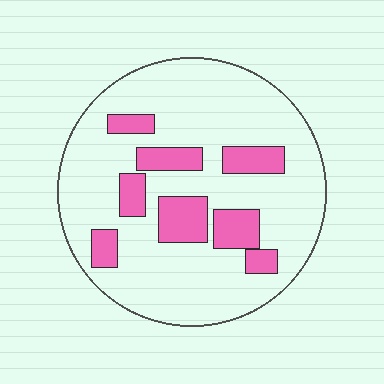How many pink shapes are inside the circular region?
8.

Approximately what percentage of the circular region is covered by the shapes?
Approximately 20%.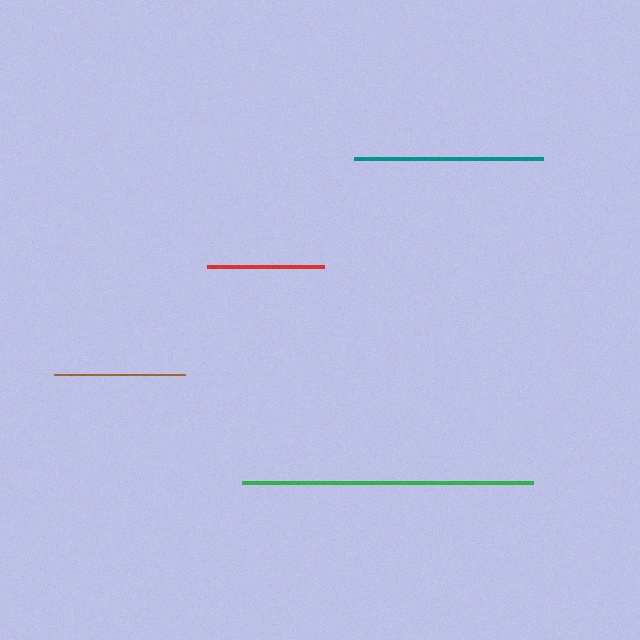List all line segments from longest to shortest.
From longest to shortest: green, teal, brown, red.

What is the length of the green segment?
The green segment is approximately 291 pixels long.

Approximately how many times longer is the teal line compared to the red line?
The teal line is approximately 1.6 times the length of the red line.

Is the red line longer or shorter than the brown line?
The brown line is longer than the red line.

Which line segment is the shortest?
The red line is the shortest at approximately 117 pixels.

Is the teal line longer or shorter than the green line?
The green line is longer than the teal line.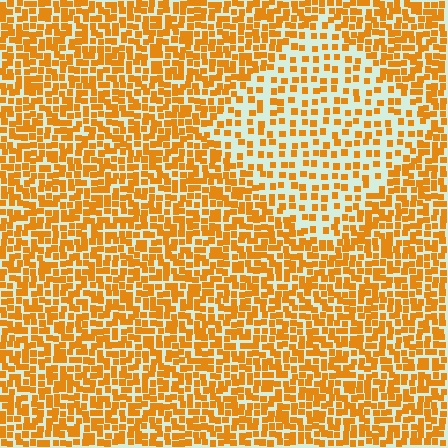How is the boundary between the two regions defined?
The boundary is defined by a change in element density (approximately 2.1x ratio). All elements are the same color, size, and shape.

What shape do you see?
I see a diamond.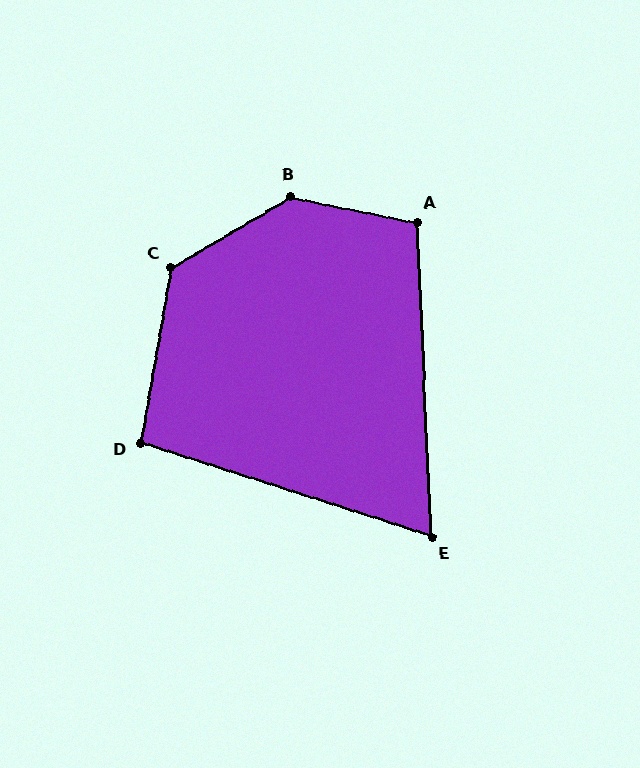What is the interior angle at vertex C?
Approximately 130 degrees (obtuse).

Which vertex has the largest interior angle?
B, at approximately 138 degrees.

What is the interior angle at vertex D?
Approximately 98 degrees (obtuse).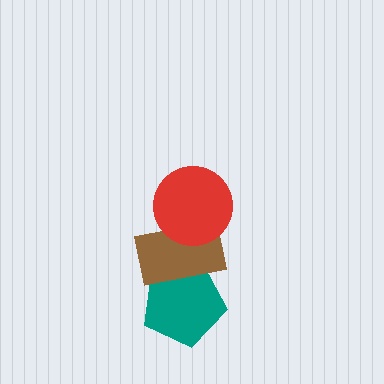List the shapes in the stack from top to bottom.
From top to bottom: the red circle, the brown rectangle, the teal pentagon.